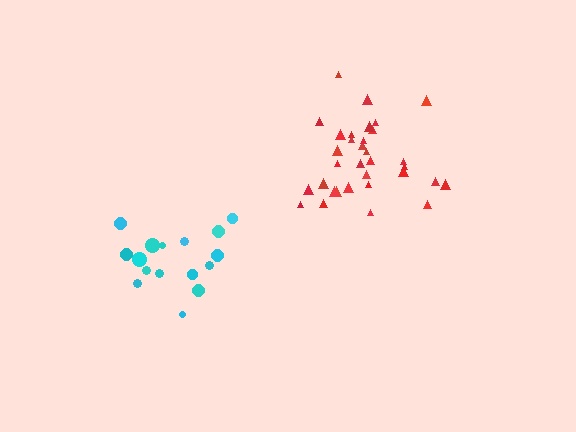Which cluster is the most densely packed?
Red.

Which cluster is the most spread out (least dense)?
Cyan.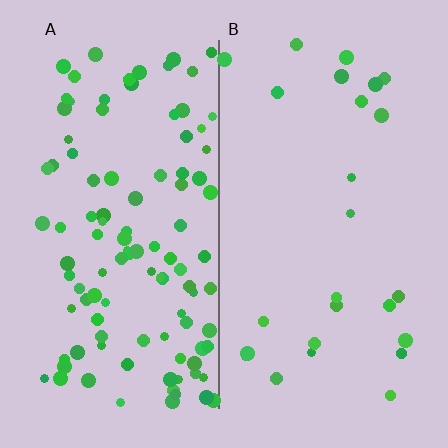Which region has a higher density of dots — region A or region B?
A (the left).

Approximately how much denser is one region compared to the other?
Approximately 4.1× — region A over region B.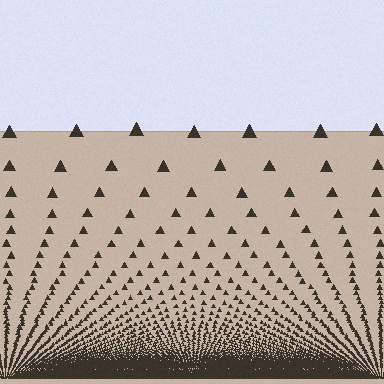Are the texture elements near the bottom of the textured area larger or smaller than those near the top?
Smaller. The gradient is inverted — elements near the bottom are smaller and denser.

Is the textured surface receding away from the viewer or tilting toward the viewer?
The surface appears to tilt toward the viewer. Texture elements get larger and sparser toward the top.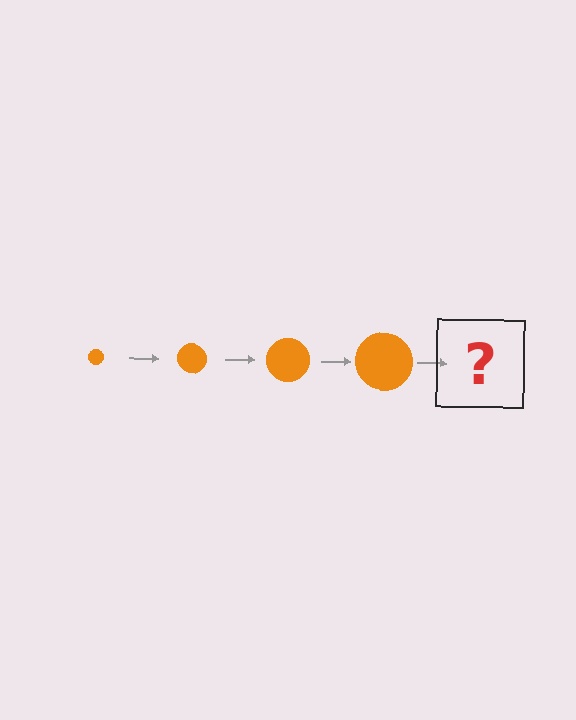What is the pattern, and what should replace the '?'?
The pattern is that the circle gets progressively larger each step. The '?' should be an orange circle, larger than the previous one.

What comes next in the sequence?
The next element should be an orange circle, larger than the previous one.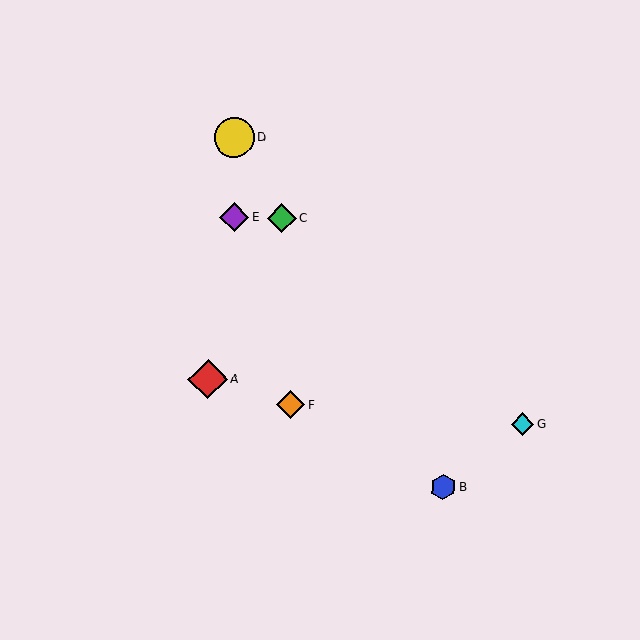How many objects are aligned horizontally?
2 objects (C, E) are aligned horizontally.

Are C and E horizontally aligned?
Yes, both are at y≈218.